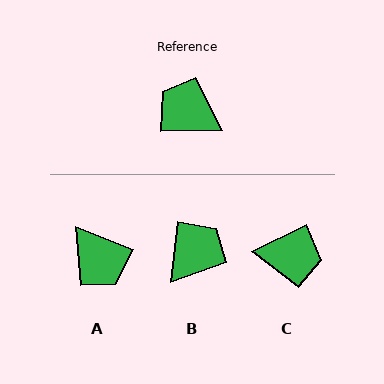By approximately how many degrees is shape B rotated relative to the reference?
Approximately 97 degrees clockwise.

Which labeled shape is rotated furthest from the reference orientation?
A, about 157 degrees away.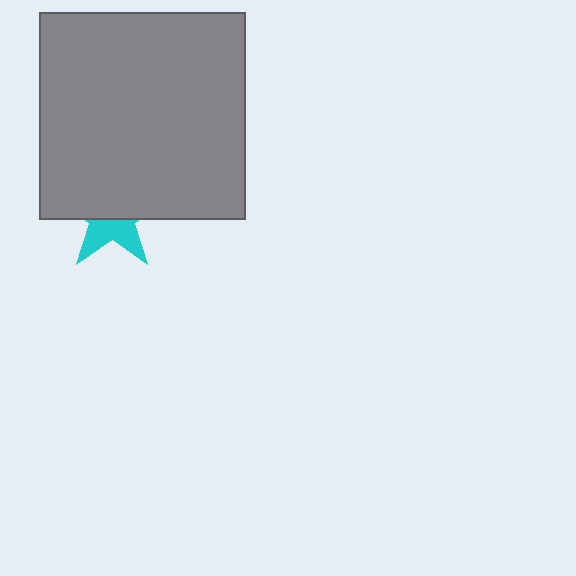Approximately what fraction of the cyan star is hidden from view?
Roughly 59% of the cyan star is hidden behind the gray square.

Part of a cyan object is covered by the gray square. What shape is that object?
It is a star.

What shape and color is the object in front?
The object in front is a gray square.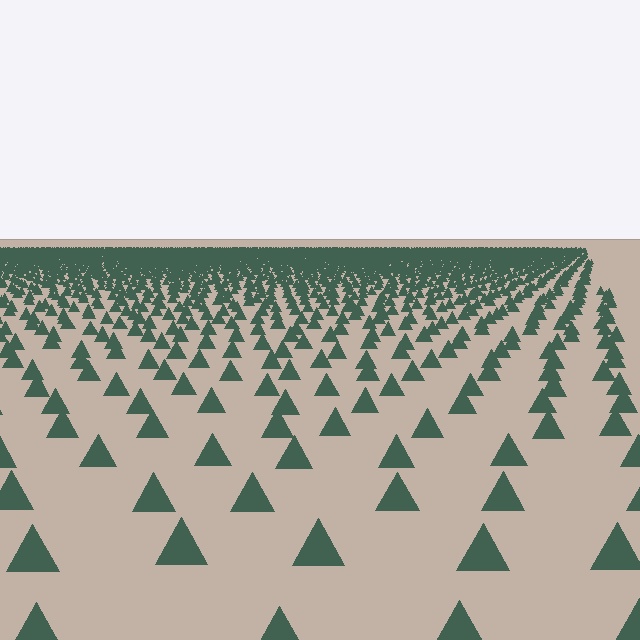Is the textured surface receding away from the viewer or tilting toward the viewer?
The surface is receding away from the viewer. Texture elements get smaller and denser toward the top.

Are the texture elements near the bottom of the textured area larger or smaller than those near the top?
Larger. Near the bottom, elements are closer to the viewer and appear at a bigger on-screen size.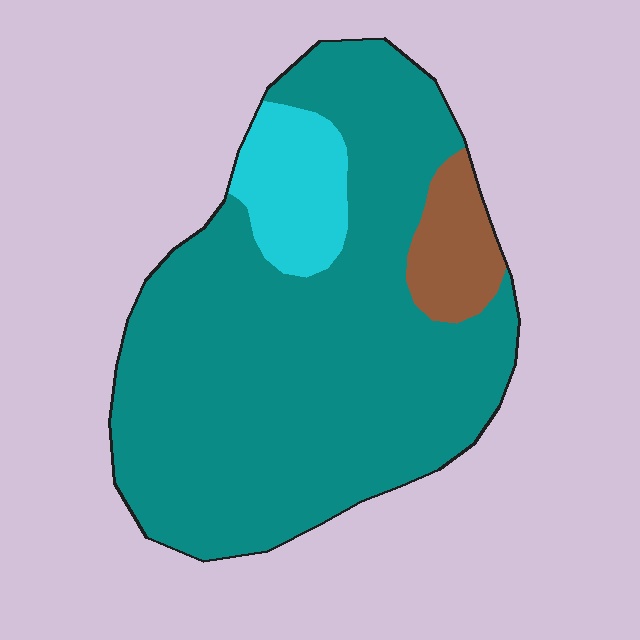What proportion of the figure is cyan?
Cyan takes up about one tenth (1/10) of the figure.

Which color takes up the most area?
Teal, at roughly 80%.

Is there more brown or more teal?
Teal.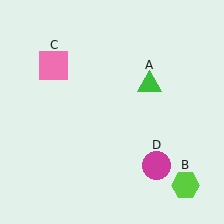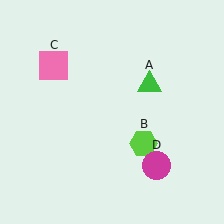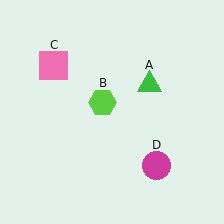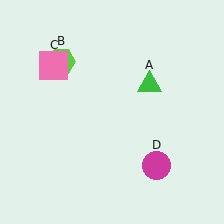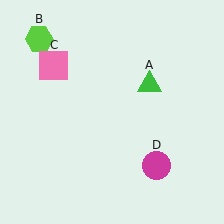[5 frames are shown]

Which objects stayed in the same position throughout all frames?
Green triangle (object A) and pink square (object C) and magenta circle (object D) remained stationary.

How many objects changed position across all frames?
1 object changed position: lime hexagon (object B).